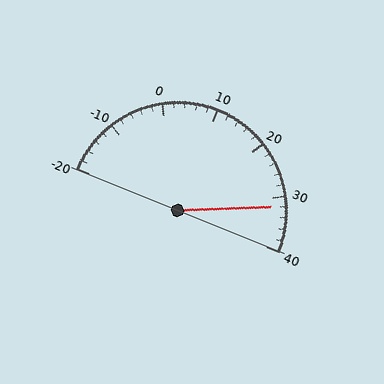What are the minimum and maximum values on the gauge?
The gauge ranges from -20 to 40.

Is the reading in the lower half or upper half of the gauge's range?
The reading is in the upper half of the range (-20 to 40).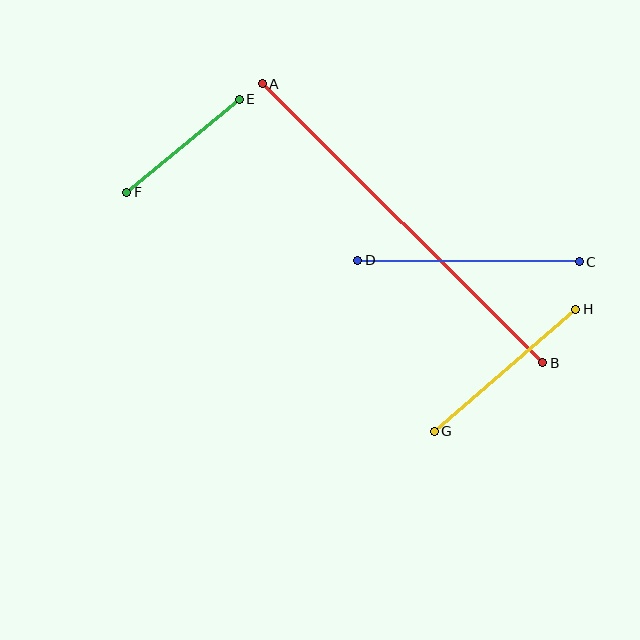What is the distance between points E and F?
The distance is approximately 147 pixels.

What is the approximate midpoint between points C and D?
The midpoint is at approximately (469, 261) pixels.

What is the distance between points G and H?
The distance is approximately 186 pixels.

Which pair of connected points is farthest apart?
Points A and B are farthest apart.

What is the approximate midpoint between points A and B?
The midpoint is at approximately (403, 223) pixels.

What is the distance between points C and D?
The distance is approximately 222 pixels.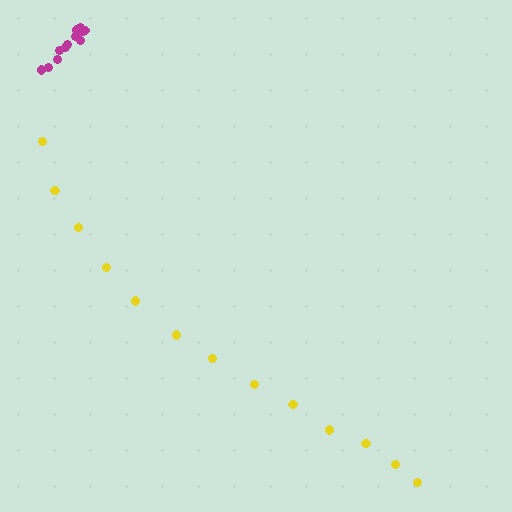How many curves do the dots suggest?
There are 2 distinct paths.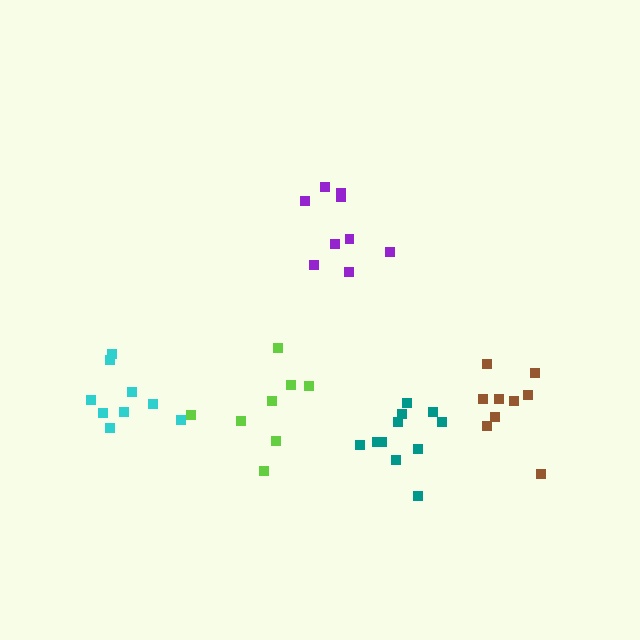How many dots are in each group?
Group 1: 11 dots, Group 2: 9 dots, Group 3: 9 dots, Group 4: 8 dots, Group 5: 9 dots (46 total).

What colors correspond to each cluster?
The clusters are colored: teal, purple, brown, lime, cyan.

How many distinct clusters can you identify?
There are 5 distinct clusters.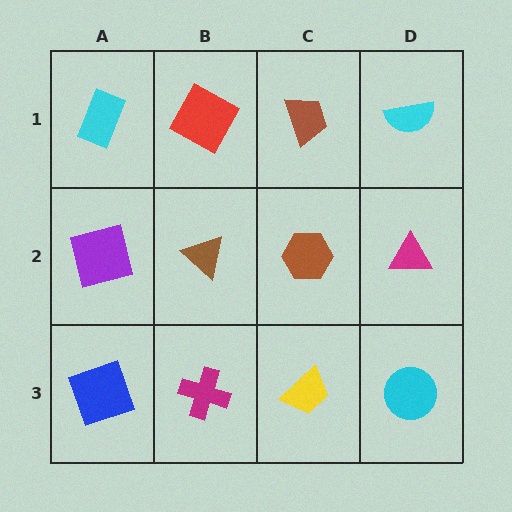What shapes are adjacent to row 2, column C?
A brown trapezoid (row 1, column C), a yellow trapezoid (row 3, column C), a brown triangle (row 2, column B), a magenta triangle (row 2, column D).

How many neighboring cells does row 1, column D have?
2.